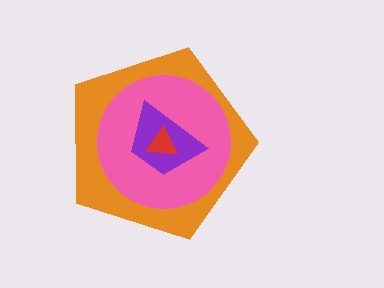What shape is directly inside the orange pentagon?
The pink circle.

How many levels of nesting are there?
4.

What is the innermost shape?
The red triangle.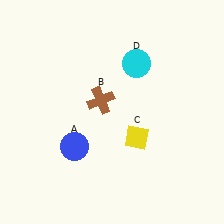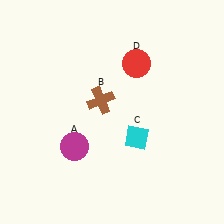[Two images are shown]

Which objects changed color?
A changed from blue to magenta. C changed from yellow to cyan. D changed from cyan to red.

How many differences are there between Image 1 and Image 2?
There are 3 differences between the two images.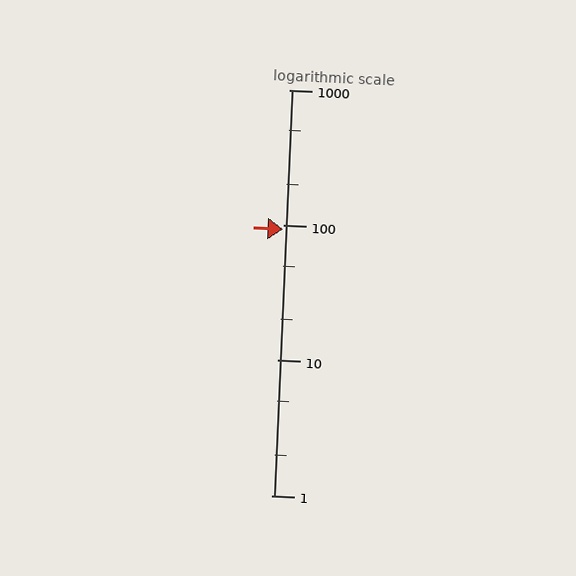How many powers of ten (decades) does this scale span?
The scale spans 3 decades, from 1 to 1000.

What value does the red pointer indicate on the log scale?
The pointer indicates approximately 93.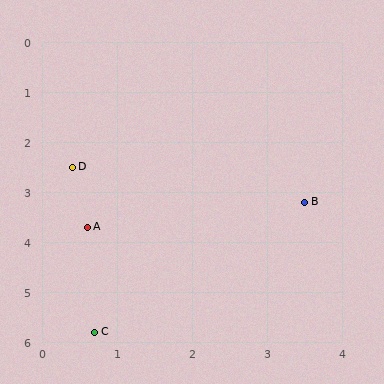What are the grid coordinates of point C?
Point C is at approximately (0.7, 5.8).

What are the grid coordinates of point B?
Point B is at approximately (3.5, 3.2).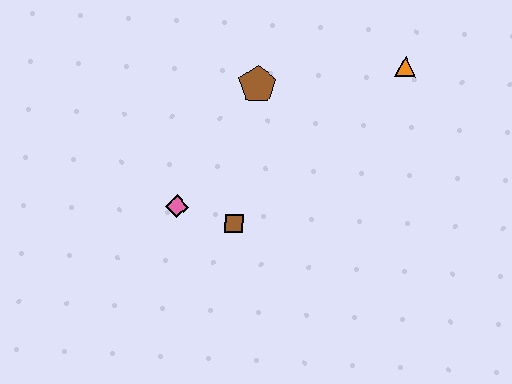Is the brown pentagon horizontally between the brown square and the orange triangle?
Yes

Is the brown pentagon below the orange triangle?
Yes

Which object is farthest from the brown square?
The orange triangle is farthest from the brown square.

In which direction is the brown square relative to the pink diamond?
The brown square is to the right of the pink diamond.